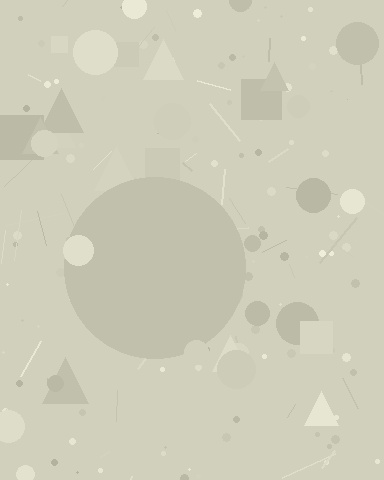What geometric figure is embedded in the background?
A circle is embedded in the background.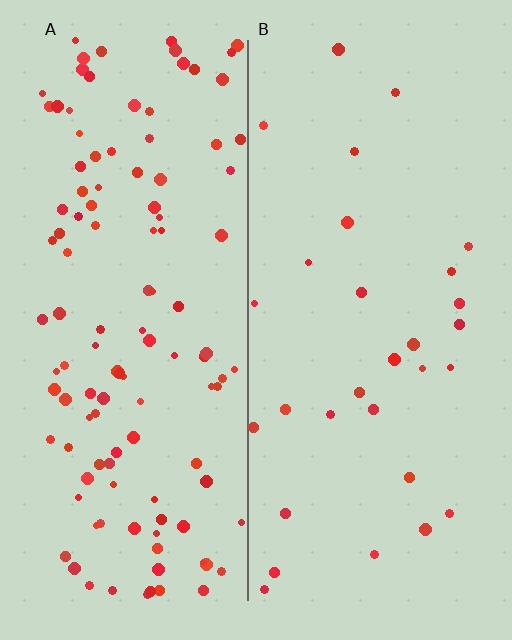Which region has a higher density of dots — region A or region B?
A (the left).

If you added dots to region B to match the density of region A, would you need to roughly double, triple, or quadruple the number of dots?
Approximately quadruple.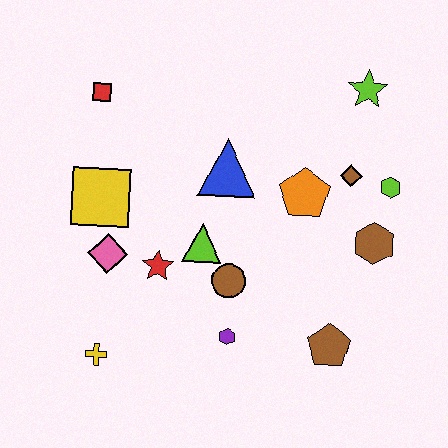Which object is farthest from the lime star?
The yellow cross is farthest from the lime star.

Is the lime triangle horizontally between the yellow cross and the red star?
No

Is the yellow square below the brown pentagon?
No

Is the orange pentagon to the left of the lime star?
Yes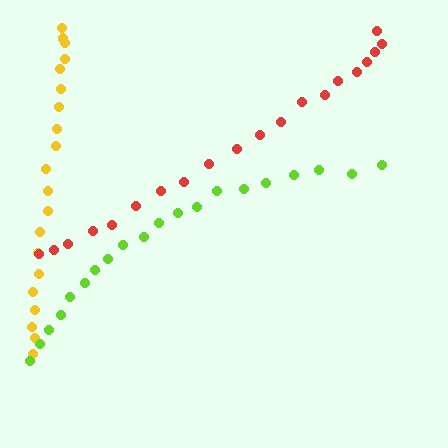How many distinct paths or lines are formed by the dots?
There are 3 distinct paths.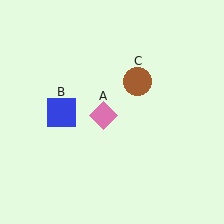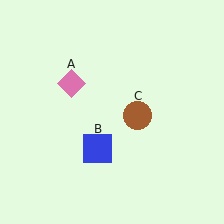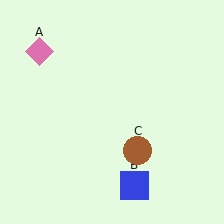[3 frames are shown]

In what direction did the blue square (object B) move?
The blue square (object B) moved down and to the right.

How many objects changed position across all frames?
3 objects changed position: pink diamond (object A), blue square (object B), brown circle (object C).